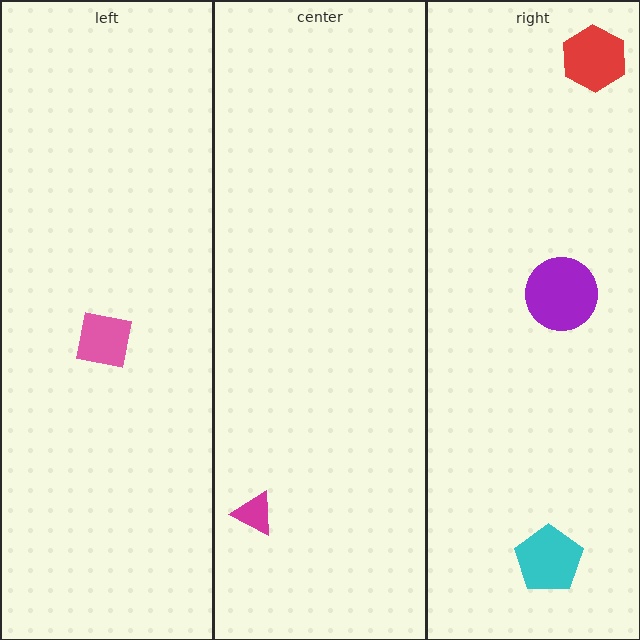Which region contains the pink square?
The left region.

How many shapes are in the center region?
1.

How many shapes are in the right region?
3.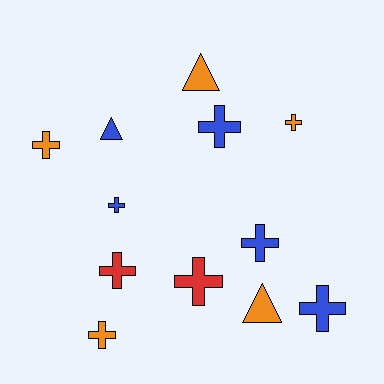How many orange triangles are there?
There are 2 orange triangles.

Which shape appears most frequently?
Cross, with 9 objects.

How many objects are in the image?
There are 12 objects.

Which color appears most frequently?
Orange, with 5 objects.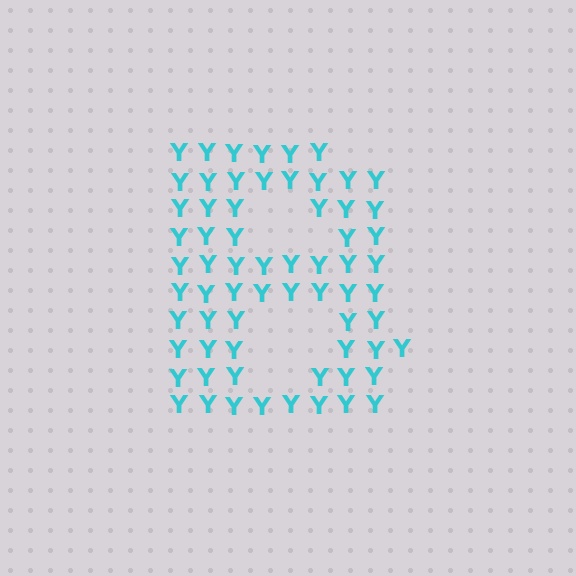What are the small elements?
The small elements are letter Y's.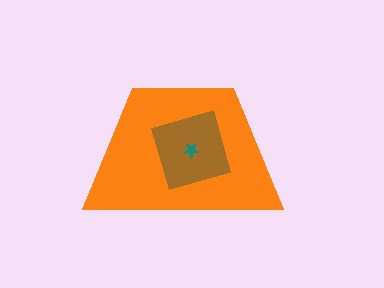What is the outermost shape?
The orange trapezoid.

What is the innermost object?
The teal star.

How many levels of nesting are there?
3.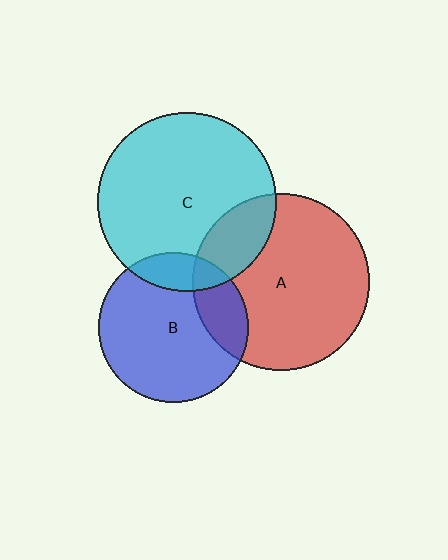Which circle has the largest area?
Circle C (cyan).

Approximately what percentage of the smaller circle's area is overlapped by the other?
Approximately 20%.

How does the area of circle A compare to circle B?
Approximately 1.4 times.